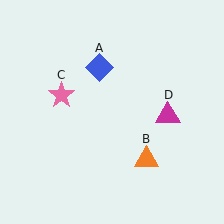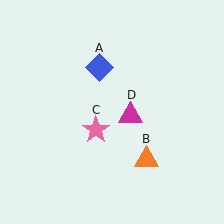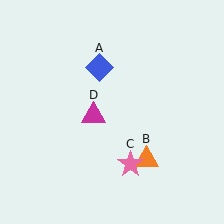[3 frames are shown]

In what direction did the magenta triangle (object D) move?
The magenta triangle (object D) moved left.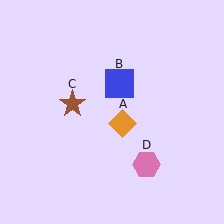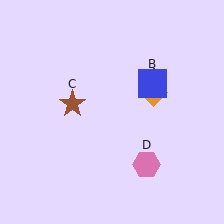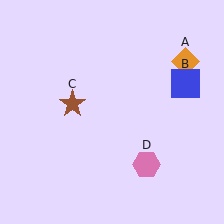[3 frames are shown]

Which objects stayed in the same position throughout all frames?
Brown star (object C) and pink hexagon (object D) remained stationary.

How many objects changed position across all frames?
2 objects changed position: orange diamond (object A), blue square (object B).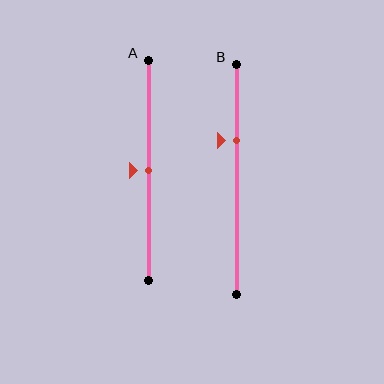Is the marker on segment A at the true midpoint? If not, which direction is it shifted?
Yes, the marker on segment A is at the true midpoint.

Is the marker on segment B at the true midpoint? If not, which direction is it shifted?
No, the marker on segment B is shifted upward by about 17% of the segment length.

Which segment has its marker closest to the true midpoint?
Segment A has its marker closest to the true midpoint.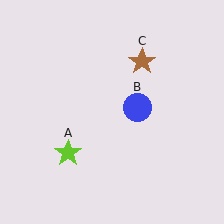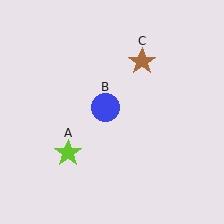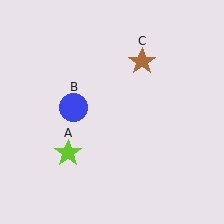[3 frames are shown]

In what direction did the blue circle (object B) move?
The blue circle (object B) moved left.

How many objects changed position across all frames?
1 object changed position: blue circle (object B).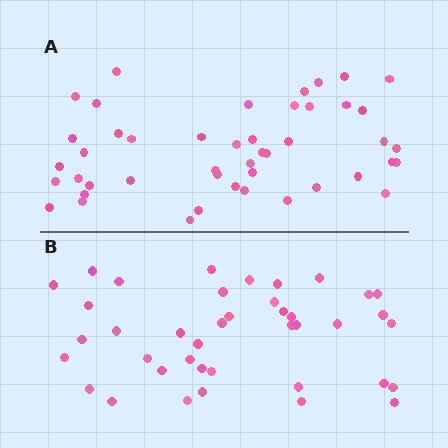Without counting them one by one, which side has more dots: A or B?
Region A (the top region) has more dots.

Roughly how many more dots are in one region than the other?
Region A has about 6 more dots than region B.